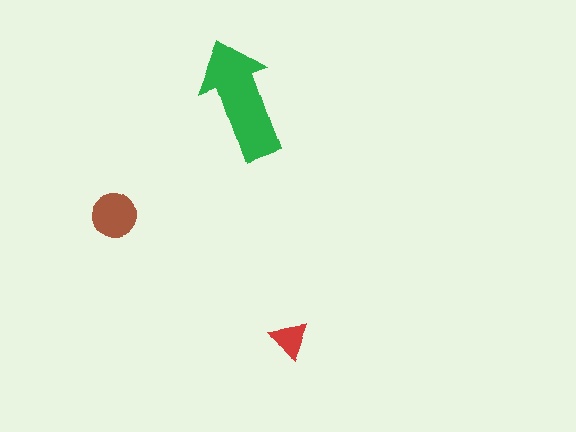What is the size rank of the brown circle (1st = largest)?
2nd.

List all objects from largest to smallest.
The green arrow, the brown circle, the red triangle.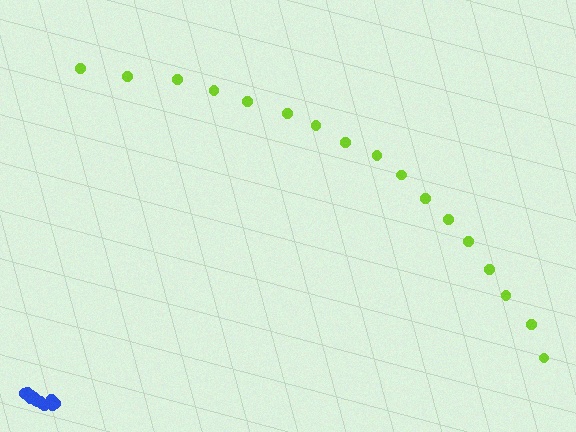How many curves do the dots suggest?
There are 2 distinct paths.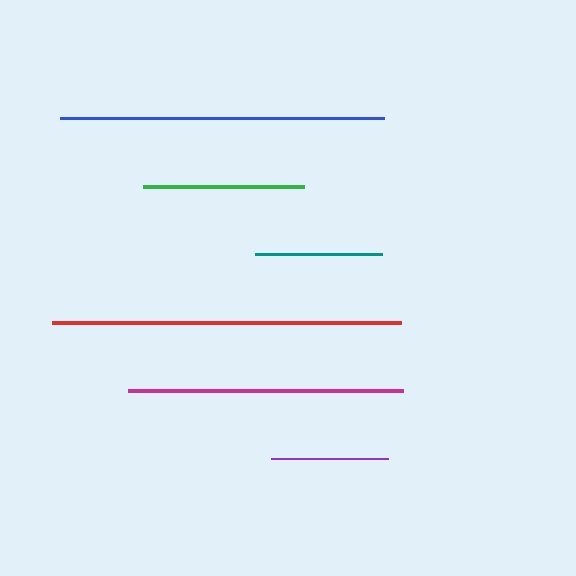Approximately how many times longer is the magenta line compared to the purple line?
The magenta line is approximately 2.3 times the length of the purple line.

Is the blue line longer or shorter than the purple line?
The blue line is longer than the purple line.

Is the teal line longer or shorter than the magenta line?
The magenta line is longer than the teal line.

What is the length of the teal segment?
The teal segment is approximately 127 pixels long.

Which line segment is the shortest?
The purple line is the shortest at approximately 117 pixels.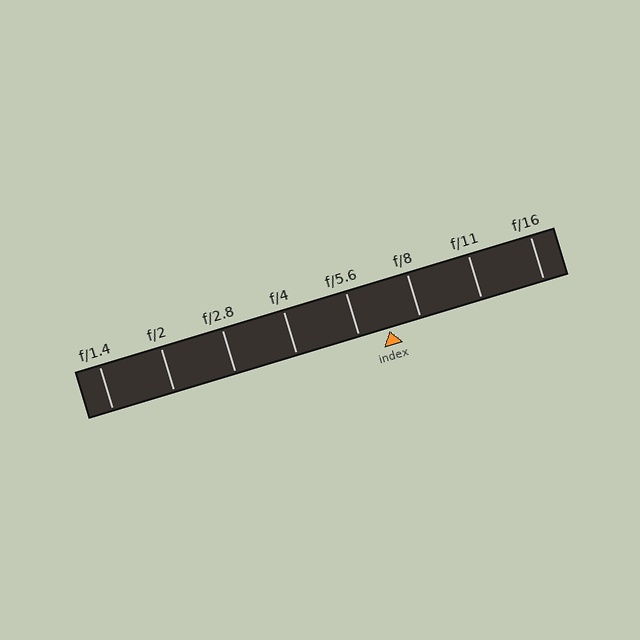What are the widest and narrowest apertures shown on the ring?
The widest aperture shown is f/1.4 and the narrowest is f/16.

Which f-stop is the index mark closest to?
The index mark is closest to f/5.6.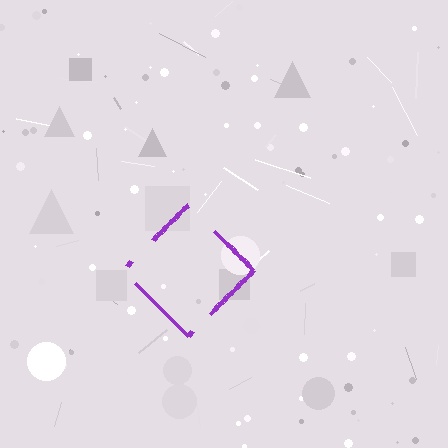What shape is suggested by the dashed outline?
The dashed outline suggests a diamond.